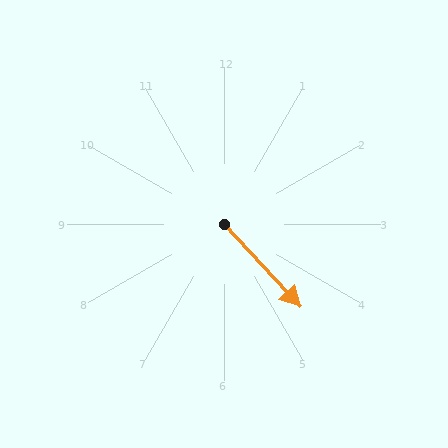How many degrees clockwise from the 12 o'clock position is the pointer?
Approximately 137 degrees.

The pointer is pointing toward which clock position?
Roughly 5 o'clock.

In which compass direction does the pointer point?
Southeast.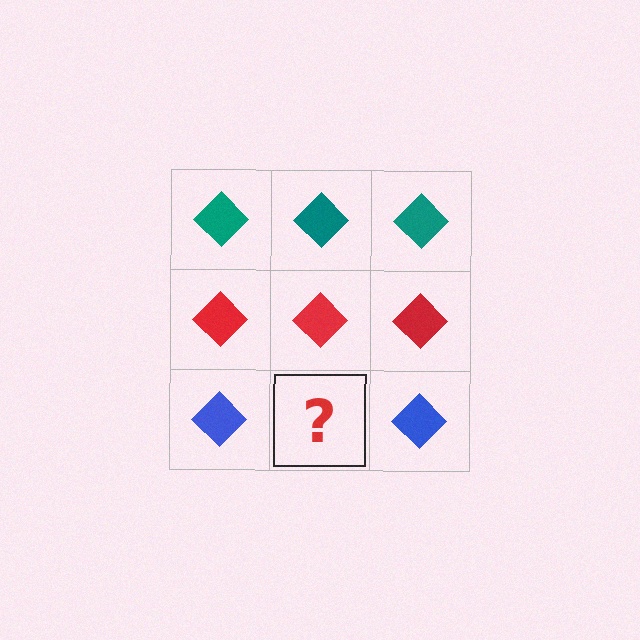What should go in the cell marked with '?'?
The missing cell should contain a blue diamond.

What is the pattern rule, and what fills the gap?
The rule is that each row has a consistent color. The gap should be filled with a blue diamond.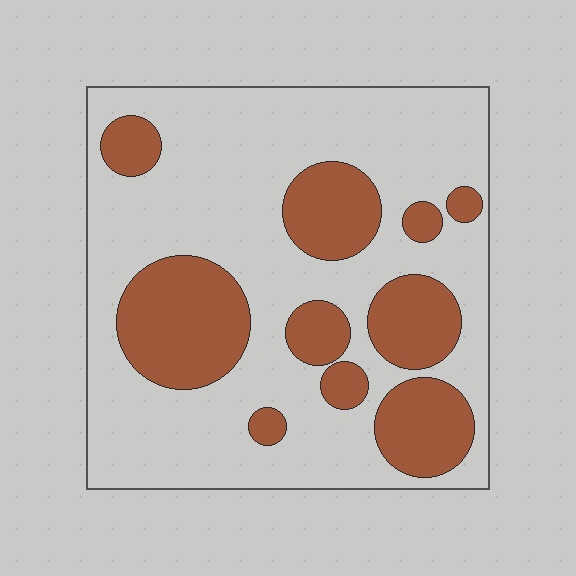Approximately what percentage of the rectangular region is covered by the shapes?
Approximately 30%.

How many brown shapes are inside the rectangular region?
10.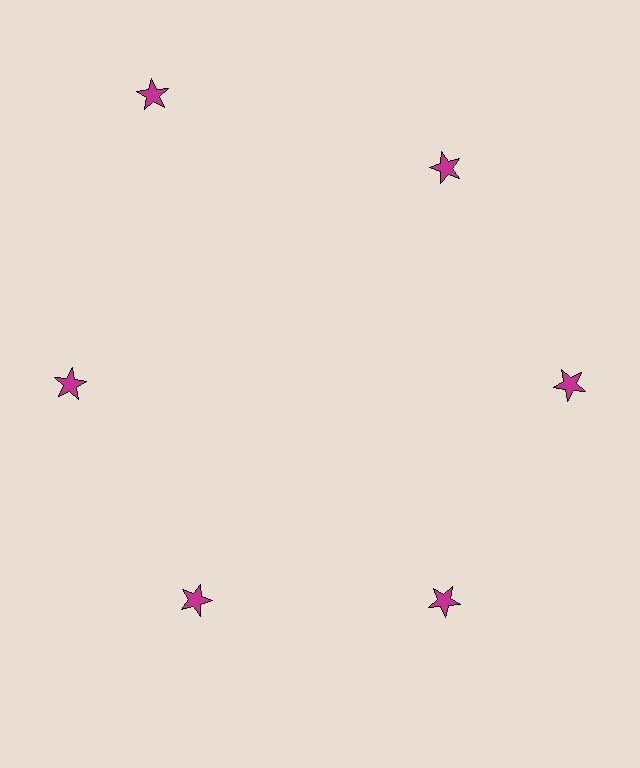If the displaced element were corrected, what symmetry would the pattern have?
It would have 6-fold rotational symmetry — the pattern would map onto itself every 60 degrees.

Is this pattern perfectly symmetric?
No. The 6 magenta stars are arranged in a ring, but one element near the 11 o'clock position is pushed outward from the center, breaking the 6-fold rotational symmetry.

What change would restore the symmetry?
The symmetry would be restored by moving it inward, back onto the ring so that all 6 stars sit at equal angles and equal distance from the center.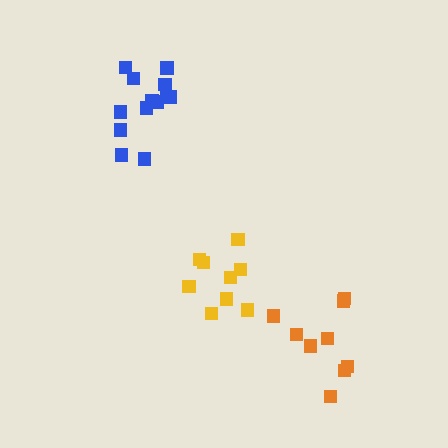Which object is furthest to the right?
The orange cluster is rightmost.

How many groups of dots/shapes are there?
There are 3 groups.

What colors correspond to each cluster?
The clusters are colored: yellow, orange, blue.